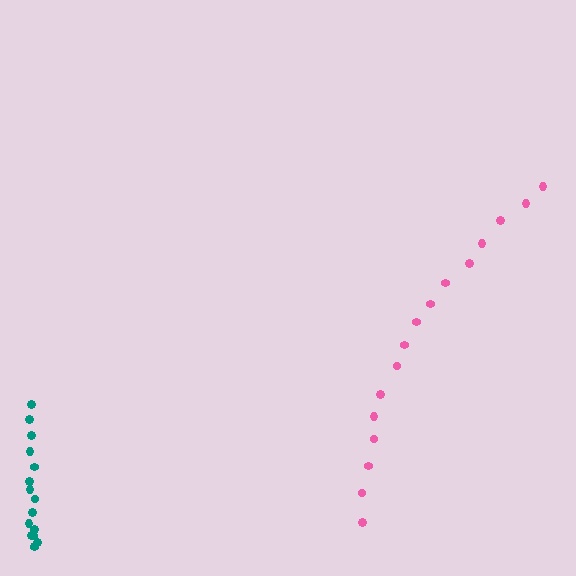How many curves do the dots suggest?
There are 2 distinct paths.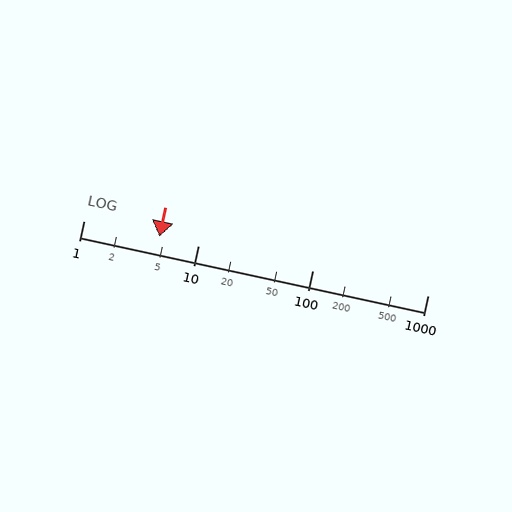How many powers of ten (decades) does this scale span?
The scale spans 3 decades, from 1 to 1000.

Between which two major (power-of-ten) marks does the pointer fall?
The pointer is between 1 and 10.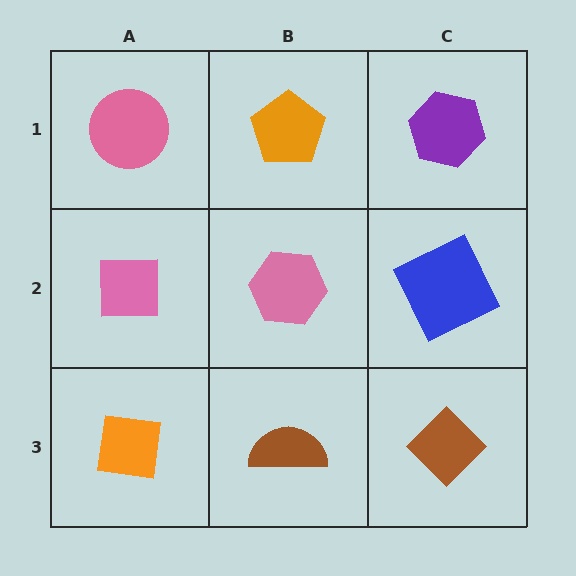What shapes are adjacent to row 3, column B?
A pink hexagon (row 2, column B), an orange square (row 3, column A), a brown diamond (row 3, column C).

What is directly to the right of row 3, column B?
A brown diamond.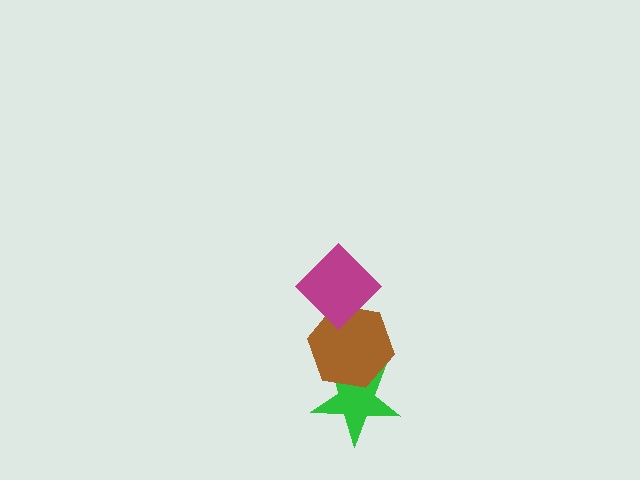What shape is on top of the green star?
The brown hexagon is on top of the green star.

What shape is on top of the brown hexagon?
The magenta diamond is on top of the brown hexagon.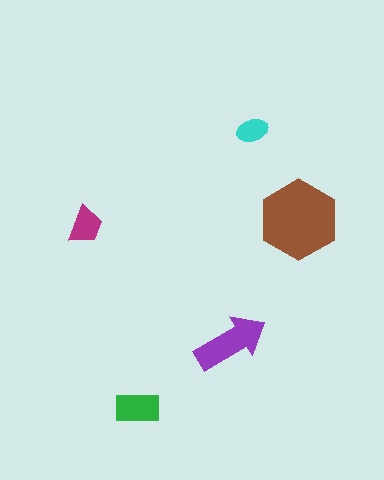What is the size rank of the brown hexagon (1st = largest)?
1st.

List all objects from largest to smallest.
The brown hexagon, the purple arrow, the green rectangle, the magenta trapezoid, the cyan ellipse.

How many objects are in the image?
There are 5 objects in the image.